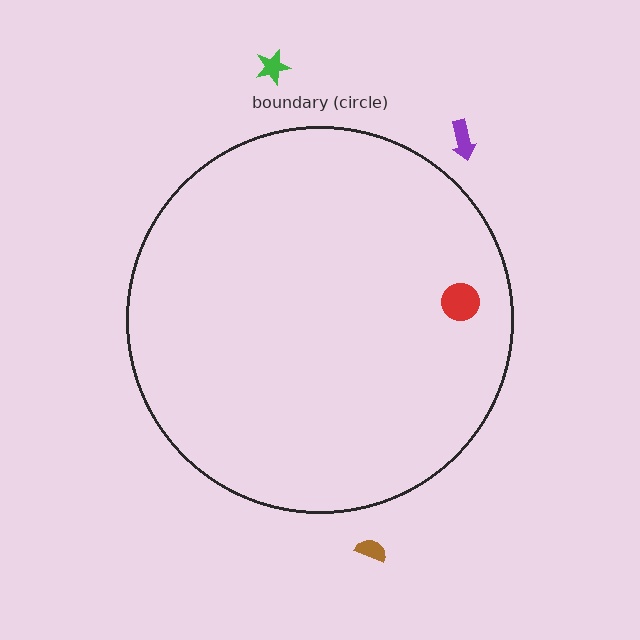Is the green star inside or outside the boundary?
Outside.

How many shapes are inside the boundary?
1 inside, 3 outside.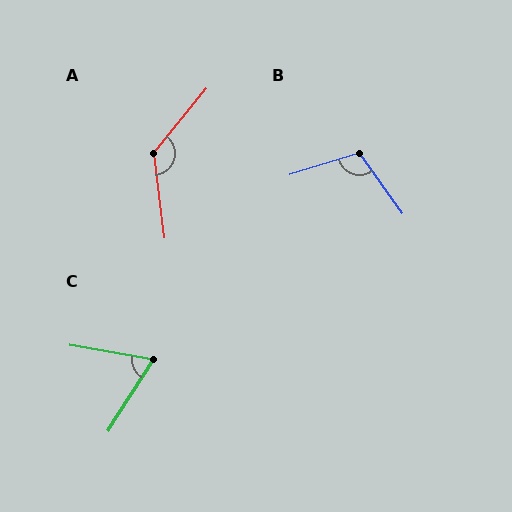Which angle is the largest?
A, at approximately 134 degrees.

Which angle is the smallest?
C, at approximately 68 degrees.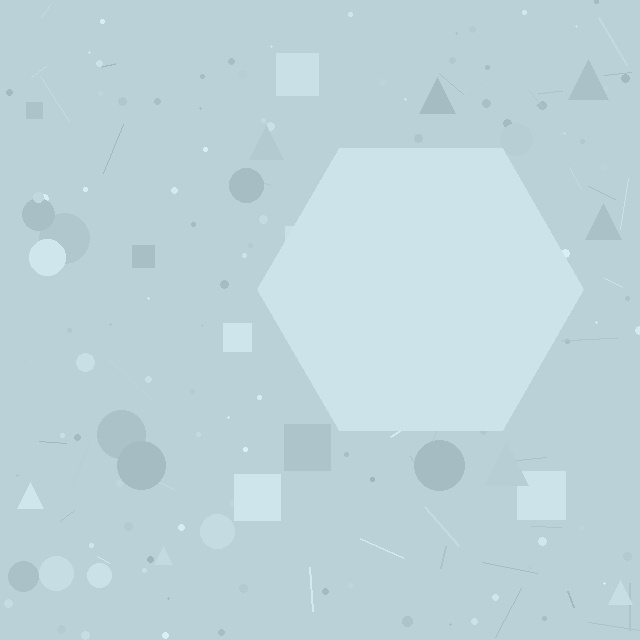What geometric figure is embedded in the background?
A hexagon is embedded in the background.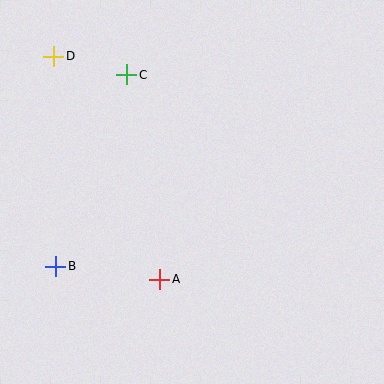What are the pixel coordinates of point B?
Point B is at (56, 266).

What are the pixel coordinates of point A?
Point A is at (160, 279).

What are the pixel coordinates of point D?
Point D is at (54, 56).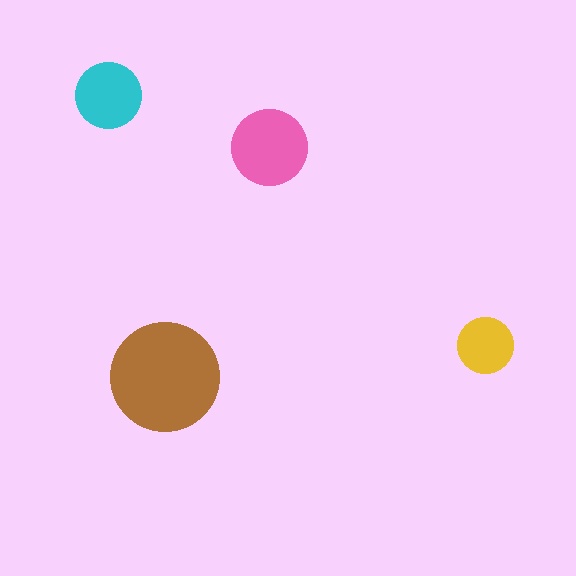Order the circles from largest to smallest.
the brown one, the pink one, the cyan one, the yellow one.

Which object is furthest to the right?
The yellow circle is rightmost.